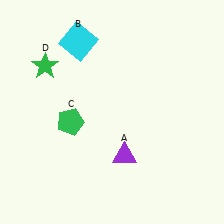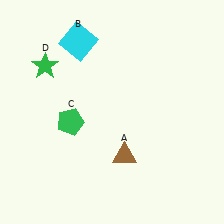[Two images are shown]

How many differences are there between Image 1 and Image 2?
There is 1 difference between the two images.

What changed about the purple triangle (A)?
In Image 1, A is purple. In Image 2, it changed to brown.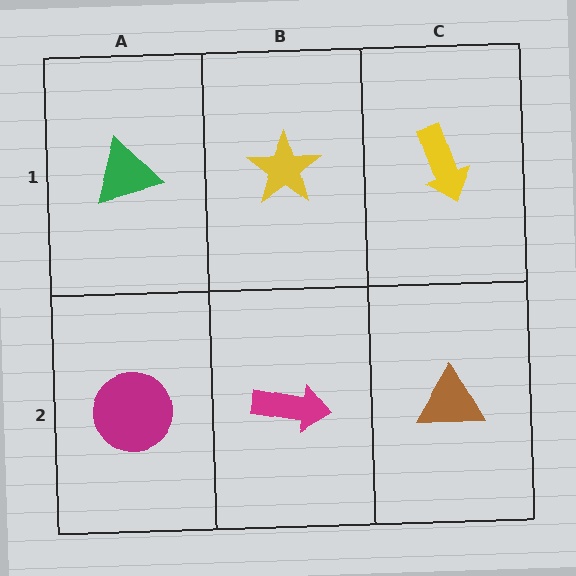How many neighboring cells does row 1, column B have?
3.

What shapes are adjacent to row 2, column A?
A green triangle (row 1, column A), a magenta arrow (row 2, column B).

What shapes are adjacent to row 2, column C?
A yellow arrow (row 1, column C), a magenta arrow (row 2, column B).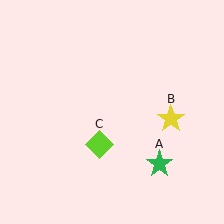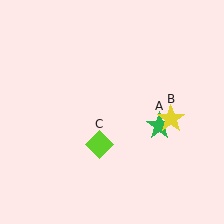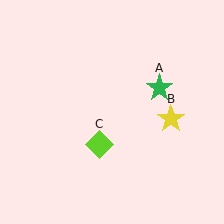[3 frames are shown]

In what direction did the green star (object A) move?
The green star (object A) moved up.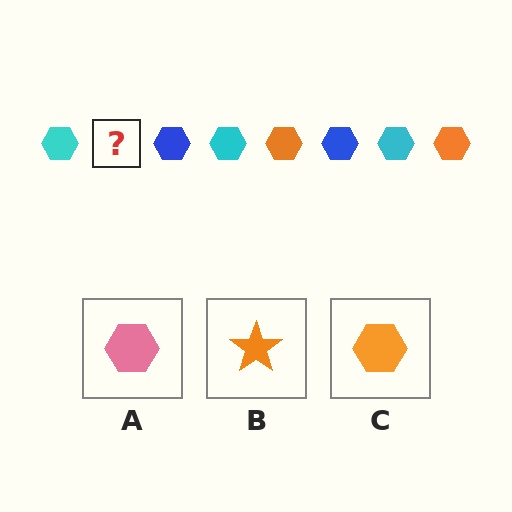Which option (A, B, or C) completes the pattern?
C.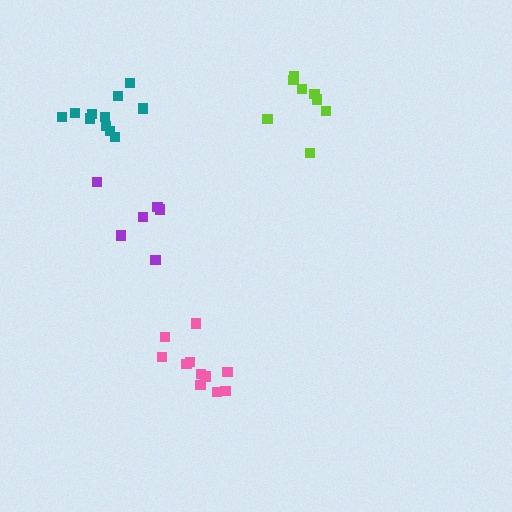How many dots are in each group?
Group 1: 8 dots, Group 2: 12 dots, Group 3: 11 dots, Group 4: 6 dots (37 total).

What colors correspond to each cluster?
The clusters are colored: lime, pink, teal, purple.